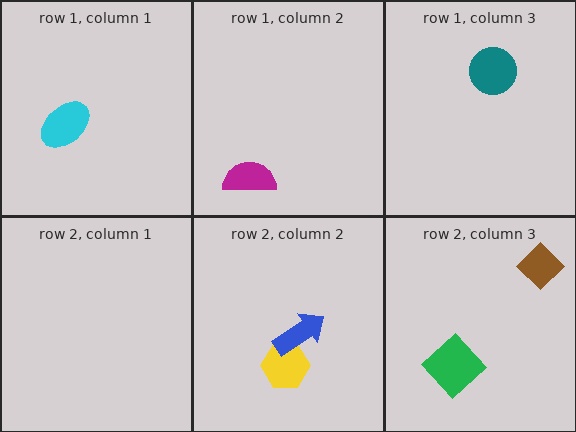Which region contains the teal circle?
The row 1, column 3 region.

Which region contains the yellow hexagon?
The row 2, column 2 region.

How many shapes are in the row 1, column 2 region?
1.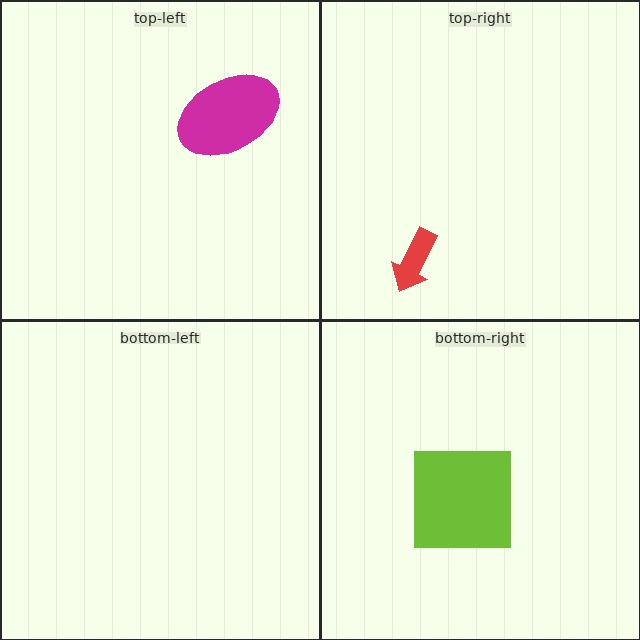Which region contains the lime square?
The bottom-right region.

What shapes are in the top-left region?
The magenta ellipse.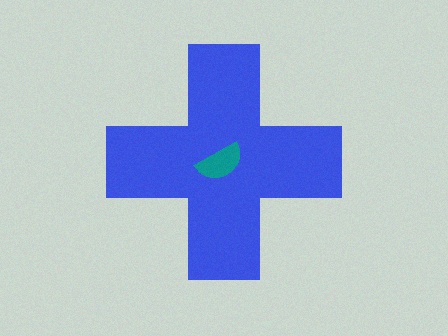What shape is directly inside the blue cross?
The teal semicircle.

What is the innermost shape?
The teal semicircle.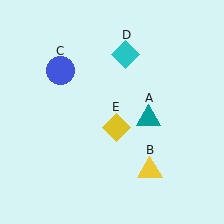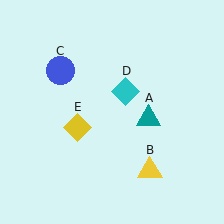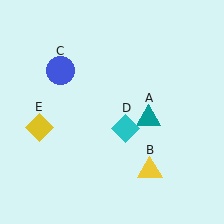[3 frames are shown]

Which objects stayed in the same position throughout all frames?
Teal triangle (object A) and yellow triangle (object B) and blue circle (object C) remained stationary.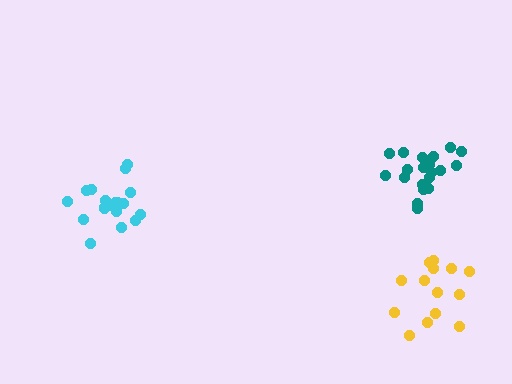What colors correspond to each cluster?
The clusters are colored: cyan, teal, yellow.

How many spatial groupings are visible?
There are 3 spatial groupings.